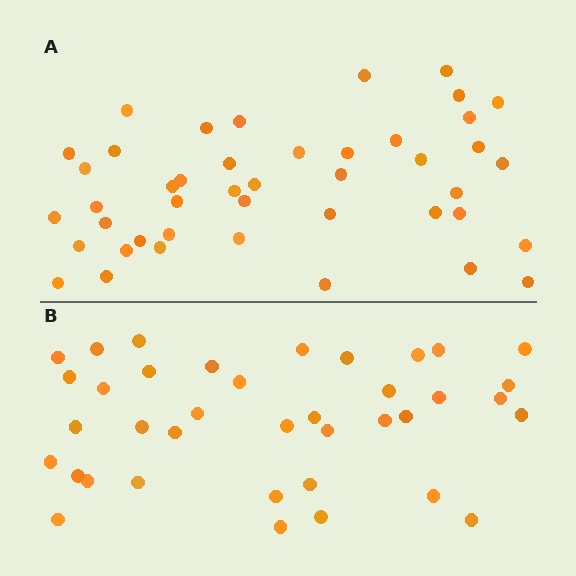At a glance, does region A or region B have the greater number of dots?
Region A (the top region) has more dots.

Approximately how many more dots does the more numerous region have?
Region A has about 6 more dots than region B.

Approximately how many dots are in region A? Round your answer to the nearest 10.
About 40 dots. (The exact count is 44, which rounds to 40.)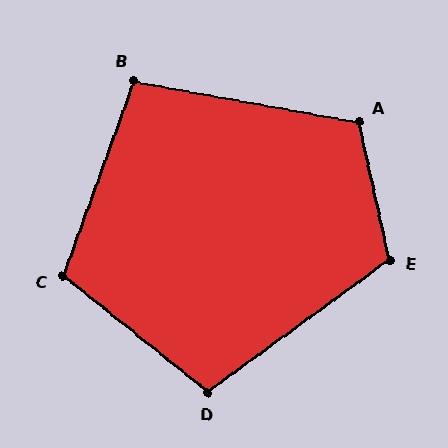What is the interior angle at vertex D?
Approximately 105 degrees (obtuse).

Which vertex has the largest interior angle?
E, at approximately 114 degrees.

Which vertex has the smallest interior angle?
B, at approximately 100 degrees.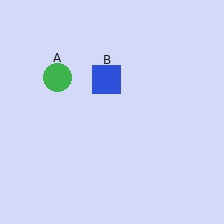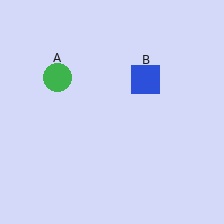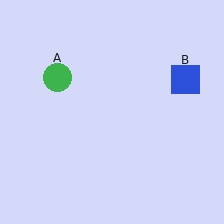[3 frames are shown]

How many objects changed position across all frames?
1 object changed position: blue square (object B).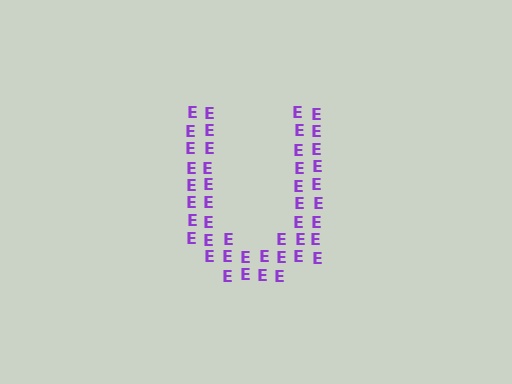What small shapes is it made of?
It is made of small letter E's.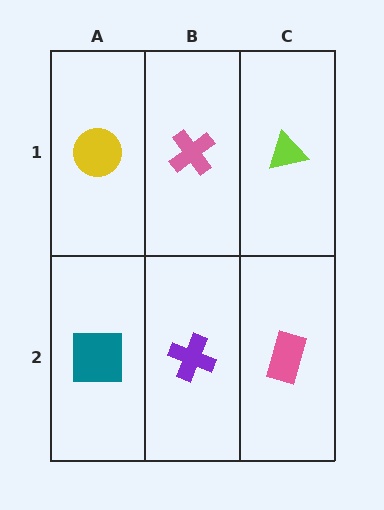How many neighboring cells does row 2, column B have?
3.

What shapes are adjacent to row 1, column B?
A purple cross (row 2, column B), a yellow circle (row 1, column A), a lime triangle (row 1, column C).